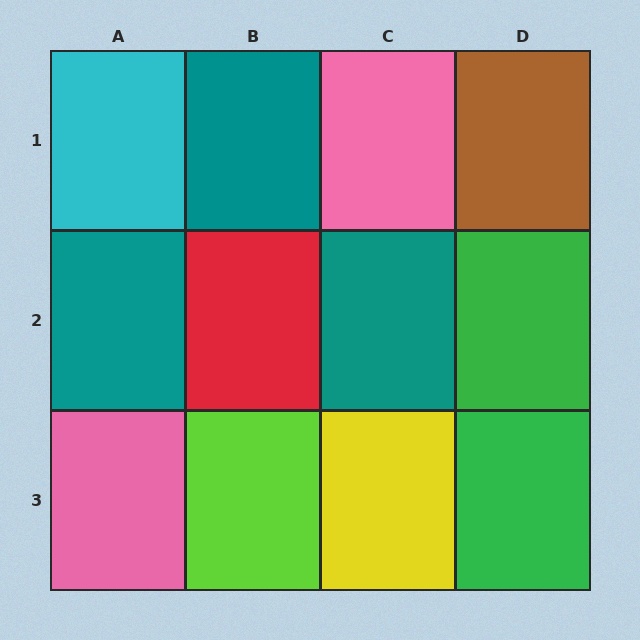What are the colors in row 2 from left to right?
Teal, red, teal, green.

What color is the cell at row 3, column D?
Green.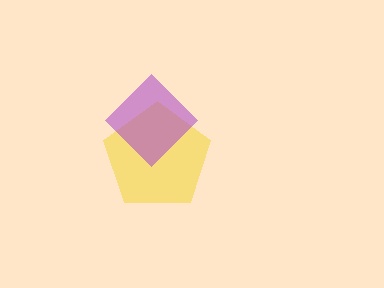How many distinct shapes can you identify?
There are 2 distinct shapes: a yellow pentagon, a purple diamond.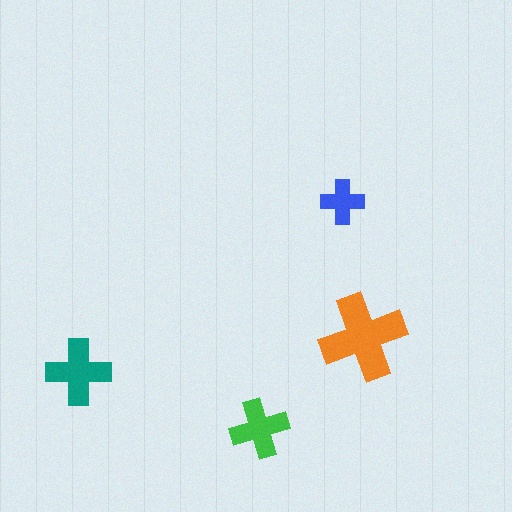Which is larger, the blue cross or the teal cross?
The teal one.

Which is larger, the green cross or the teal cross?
The teal one.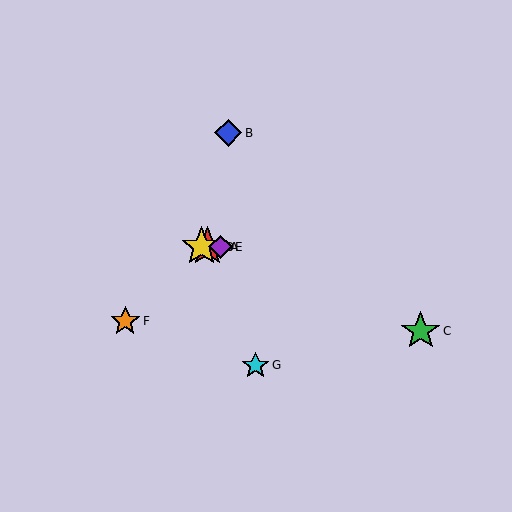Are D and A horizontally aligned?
Yes, both are at y≈247.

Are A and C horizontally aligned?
No, A is at y≈247 and C is at y≈331.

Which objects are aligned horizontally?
Objects A, D, E are aligned horizontally.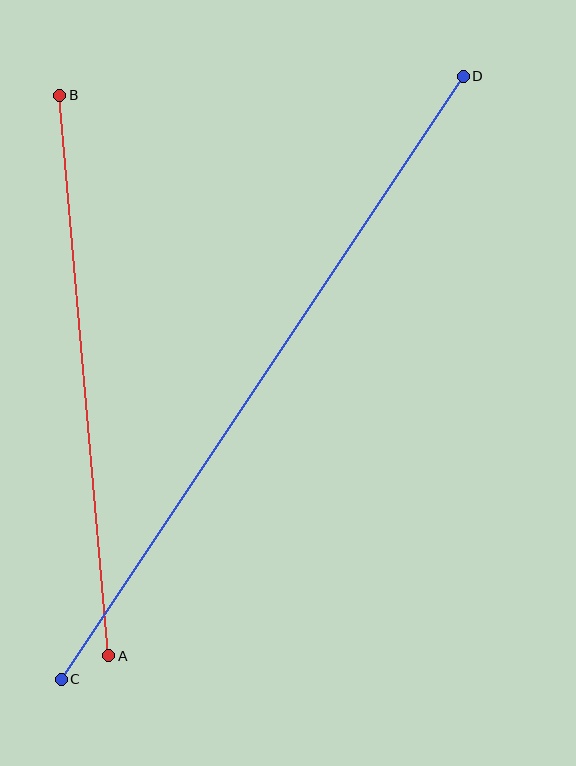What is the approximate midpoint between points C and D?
The midpoint is at approximately (262, 378) pixels.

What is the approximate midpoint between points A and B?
The midpoint is at approximately (84, 375) pixels.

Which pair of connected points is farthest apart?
Points C and D are farthest apart.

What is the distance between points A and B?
The distance is approximately 562 pixels.